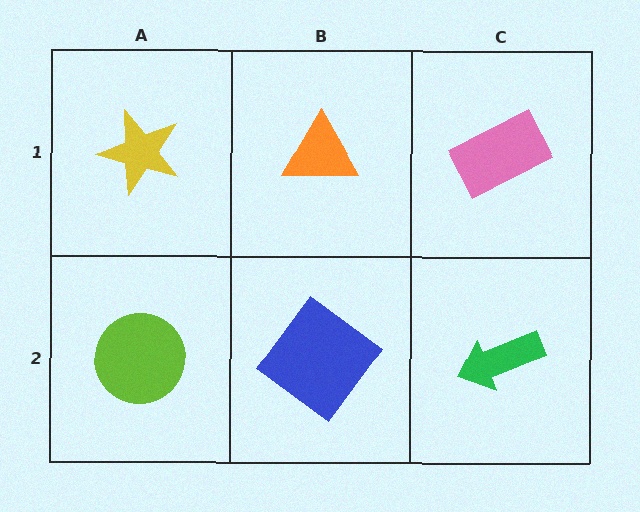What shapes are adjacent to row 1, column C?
A green arrow (row 2, column C), an orange triangle (row 1, column B).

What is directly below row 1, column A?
A lime circle.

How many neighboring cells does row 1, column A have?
2.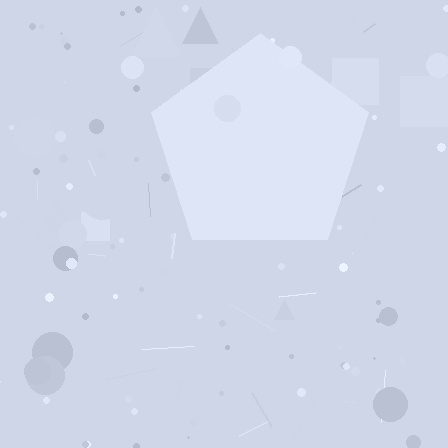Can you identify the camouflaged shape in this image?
The camouflaged shape is a pentagon.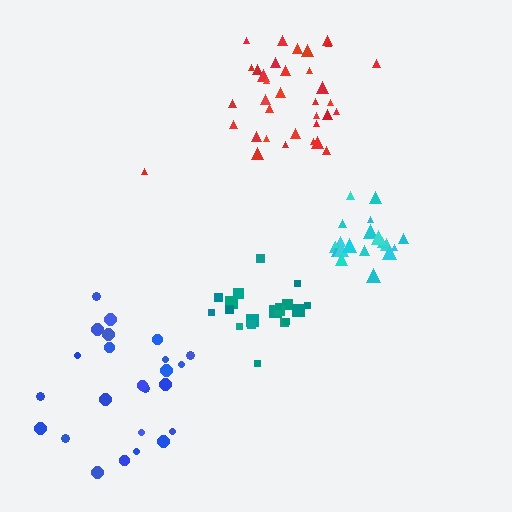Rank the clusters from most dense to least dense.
cyan, red, teal, blue.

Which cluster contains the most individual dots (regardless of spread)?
Red (35).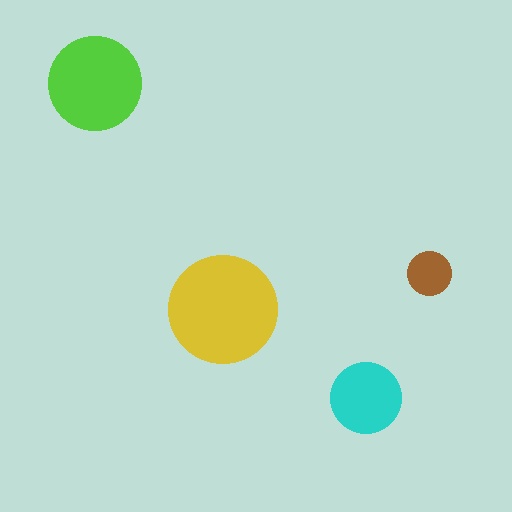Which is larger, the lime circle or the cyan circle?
The lime one.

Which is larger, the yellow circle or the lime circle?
The yellow one.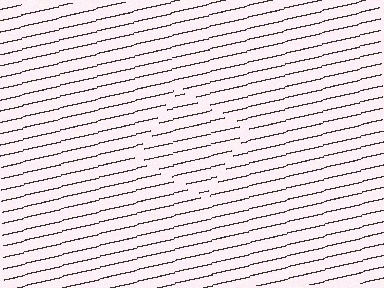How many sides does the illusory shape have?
4 sides — the line-ends trace a square.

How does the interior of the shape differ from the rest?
The interior of the shape contains the same grating, shifted by half a period — the contour is defined by the phase discontinuity where line-ends from the inner and outer gratings abut.